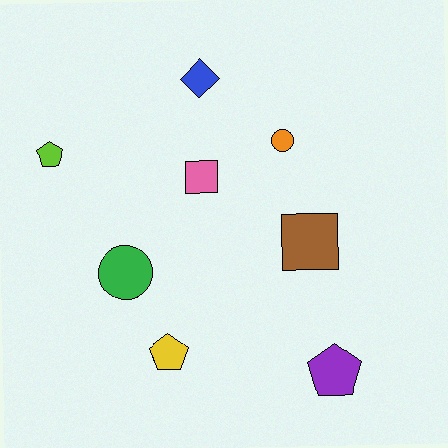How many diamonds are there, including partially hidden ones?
There is 1 diamond.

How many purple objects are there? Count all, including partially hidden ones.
There is 1 purple object.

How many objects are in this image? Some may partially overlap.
There are 8 objects.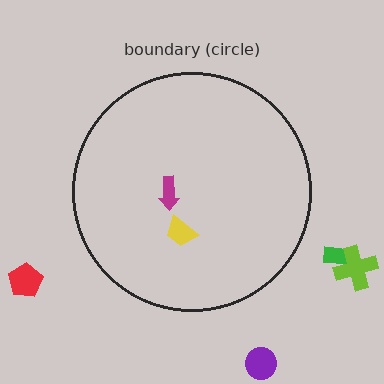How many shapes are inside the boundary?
2 inside, 4 outside.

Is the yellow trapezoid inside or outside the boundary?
Inside.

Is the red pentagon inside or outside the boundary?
Outside.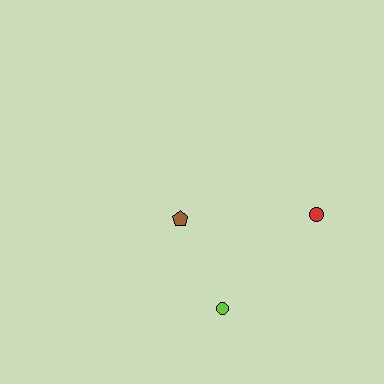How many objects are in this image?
There are 3 objects.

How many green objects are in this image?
There are no green objects.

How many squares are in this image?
There are no squares.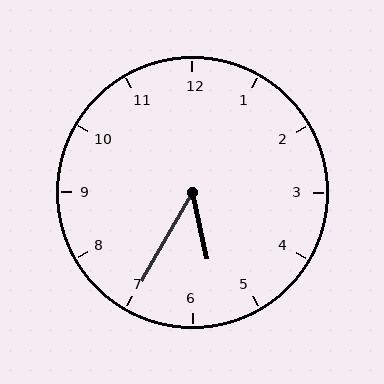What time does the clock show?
5:35.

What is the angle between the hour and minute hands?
Approximately 42 degrees.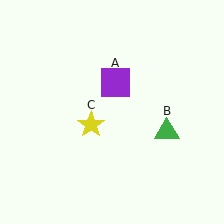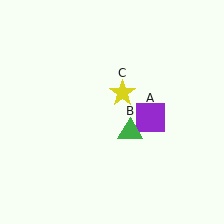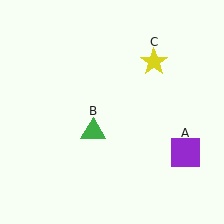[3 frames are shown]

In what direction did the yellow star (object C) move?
The yellow star (object C) moved up and to the right.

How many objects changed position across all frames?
3 objects changed position: purple square (object A), green triangle (object B), yellow star (object C).